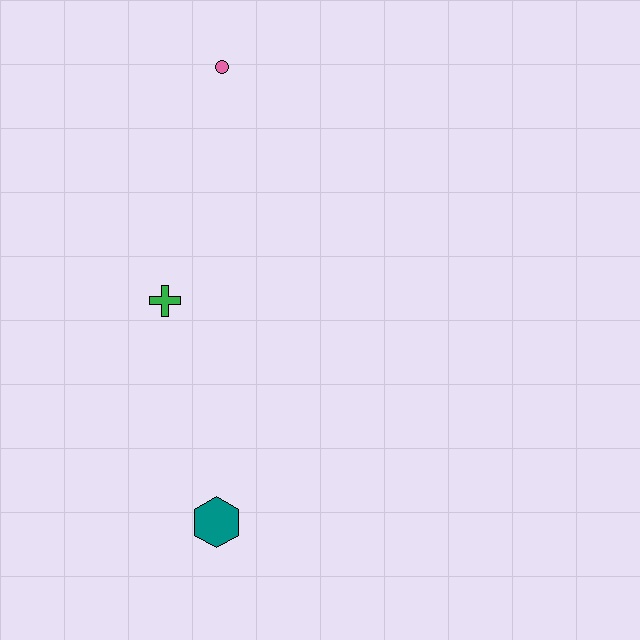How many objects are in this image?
There are 3 objects.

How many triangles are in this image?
There are no triangles.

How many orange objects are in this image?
There are no orange objects.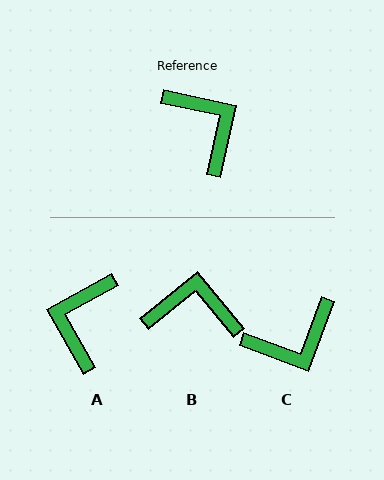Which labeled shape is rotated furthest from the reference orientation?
A, about 131 degrees away.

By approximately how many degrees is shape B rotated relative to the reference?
Approximately 51 degrees counter-clockwise.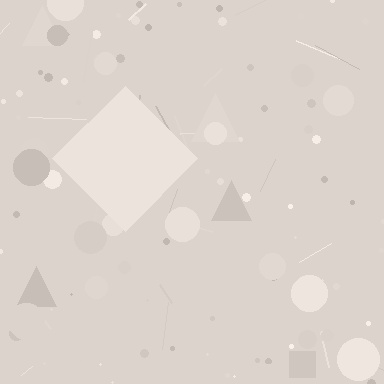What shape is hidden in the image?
A diamond is hidden in the image.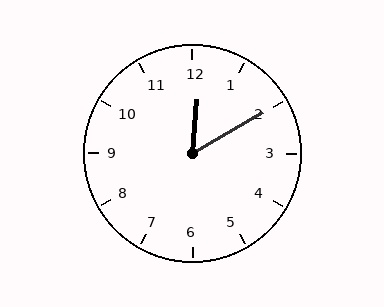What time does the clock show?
12:10.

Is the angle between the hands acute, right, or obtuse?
It is acute.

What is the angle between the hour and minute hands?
Approximately 55 degrees.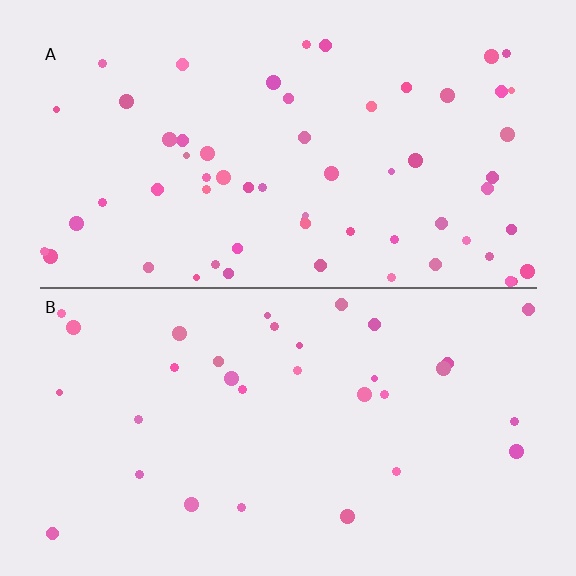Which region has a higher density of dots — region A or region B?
A (the top).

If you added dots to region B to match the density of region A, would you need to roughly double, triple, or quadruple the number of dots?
Approximately double.